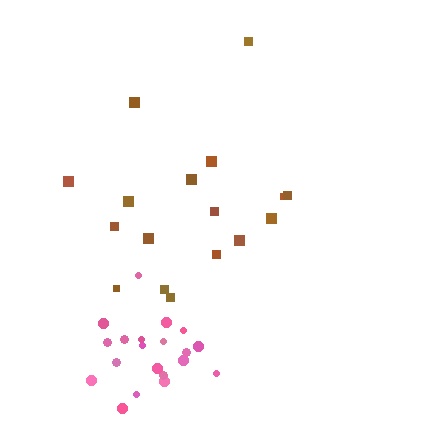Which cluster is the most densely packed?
Pink.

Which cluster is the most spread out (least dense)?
Brown.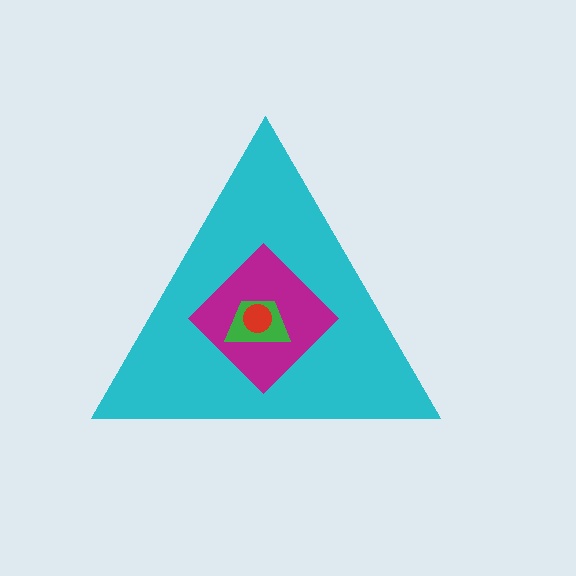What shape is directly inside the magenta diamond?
The green trapezoid.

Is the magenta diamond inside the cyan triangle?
Yes.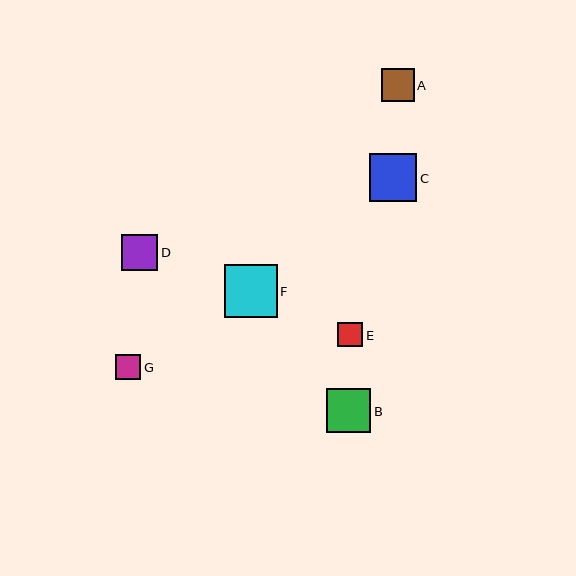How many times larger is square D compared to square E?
Square D is approximately 1.4 times the size of square E.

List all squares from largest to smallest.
From largest to smallest: F, C, B, D, A, G, E.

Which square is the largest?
Square F is the largest with a size of approximately 53 pixels.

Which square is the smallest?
Square E is the smallest with a size of approximately 25 pixels.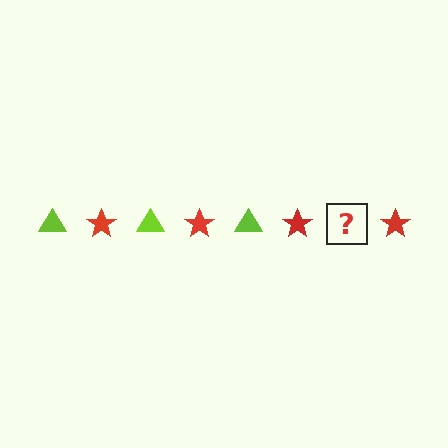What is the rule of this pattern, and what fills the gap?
The rule is that the pattern alternates between lime triangle and red star. The gap should be filled with a lime triangle.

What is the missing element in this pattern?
The missing element is a lime triangle.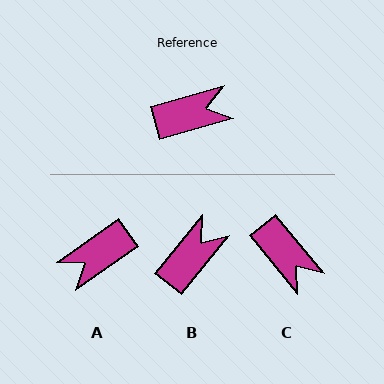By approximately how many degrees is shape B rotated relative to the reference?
Approximately 35 degrees counter-clockwise.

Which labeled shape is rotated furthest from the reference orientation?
A, about 161 degrees away.